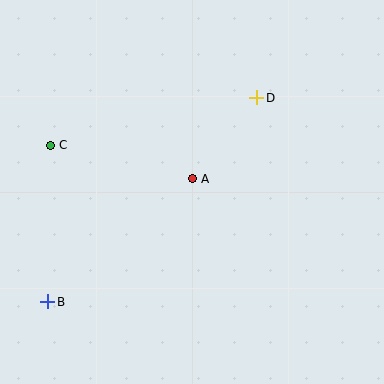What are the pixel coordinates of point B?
Point B is at (48, 302).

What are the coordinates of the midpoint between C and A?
The midpoint between C and A is at (121, 162).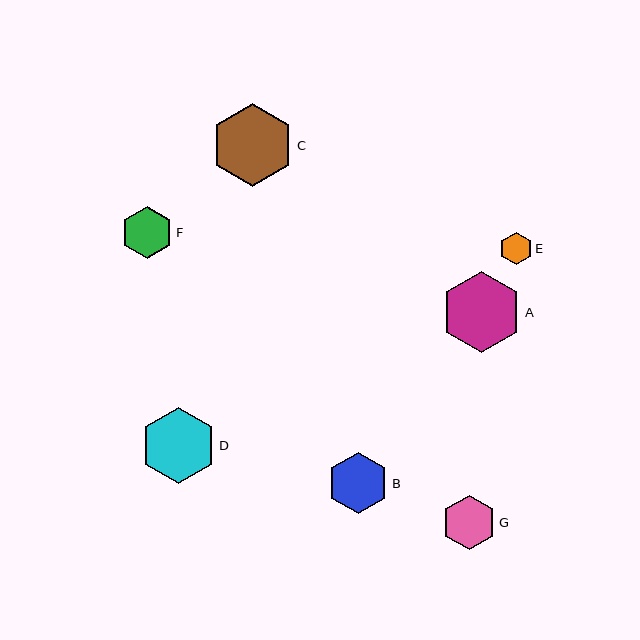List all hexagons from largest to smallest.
From largest to smallest: C, A, D, B, G, F, E.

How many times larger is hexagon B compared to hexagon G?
Hexagon B is approximately 1.1 times the size of hexagon G.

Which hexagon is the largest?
Hexagon C is the largest with a size of approximately 83 pixels.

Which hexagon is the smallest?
Hexagon E is the smallest with a size of approximately 33 pixels.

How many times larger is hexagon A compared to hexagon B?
Hexagon A is approximately 1.3 times the size of hexagon B.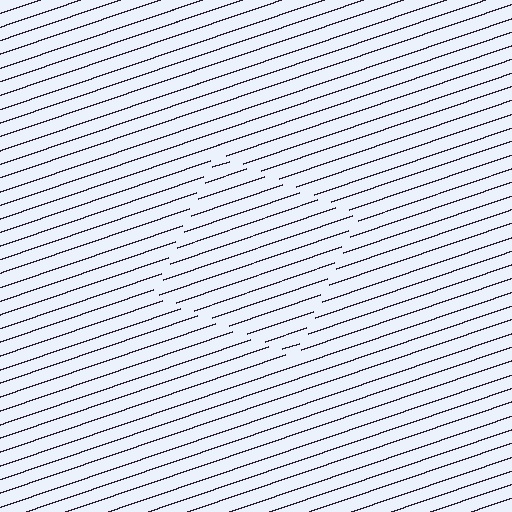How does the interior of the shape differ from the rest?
The interior of the shape contains the same grating, shifted by half a period — the contour is defined by the phase discontinuity where line-ends from the inner and outer gratings abut.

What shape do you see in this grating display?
An illusory square. The interior of the shape contains the same grating, shifted by half a period — the contour is defined by the phase discontinuity where line-ends from the inner and outer gratings abut.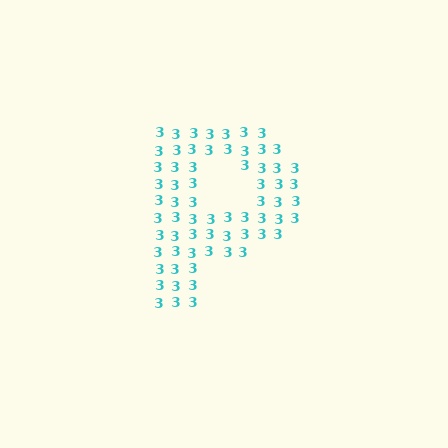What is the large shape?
The large shape is the letter P.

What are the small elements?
The small elements are digit 3's.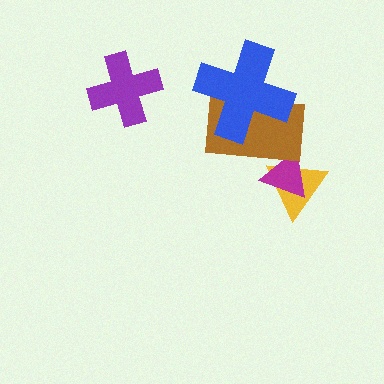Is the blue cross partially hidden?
No, no other shape covers it.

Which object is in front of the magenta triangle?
The brown rectangle is in front of the magenta triangle.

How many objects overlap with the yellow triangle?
2 objects overlap with the yellow triangle.